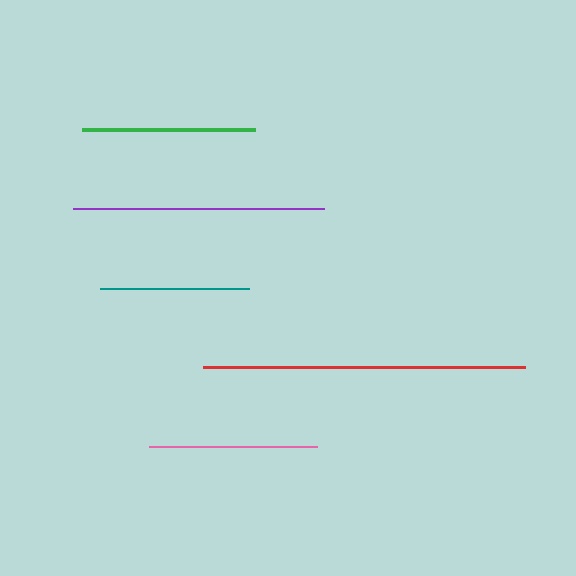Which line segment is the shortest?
The teal line is the shortest at approximately 149 pixels.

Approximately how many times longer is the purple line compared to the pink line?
The purple line is approximately 1.5 times the length of the pink line.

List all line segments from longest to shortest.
From longest to shortest: red, purple, green, pink, teal.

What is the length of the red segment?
The red segment is approximately 322 pixels long.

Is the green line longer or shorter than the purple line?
The purple line is longer than the green line.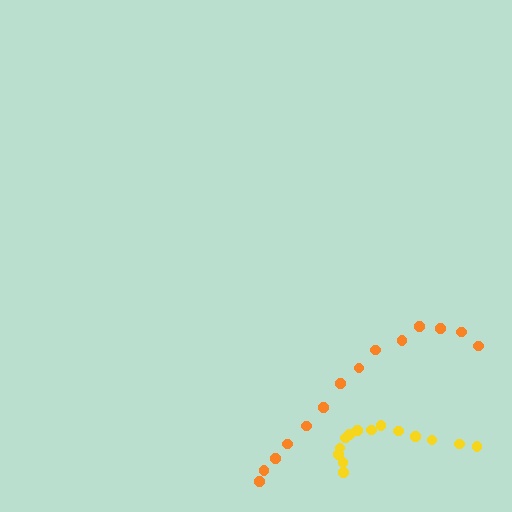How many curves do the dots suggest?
There are 2 distinct paths.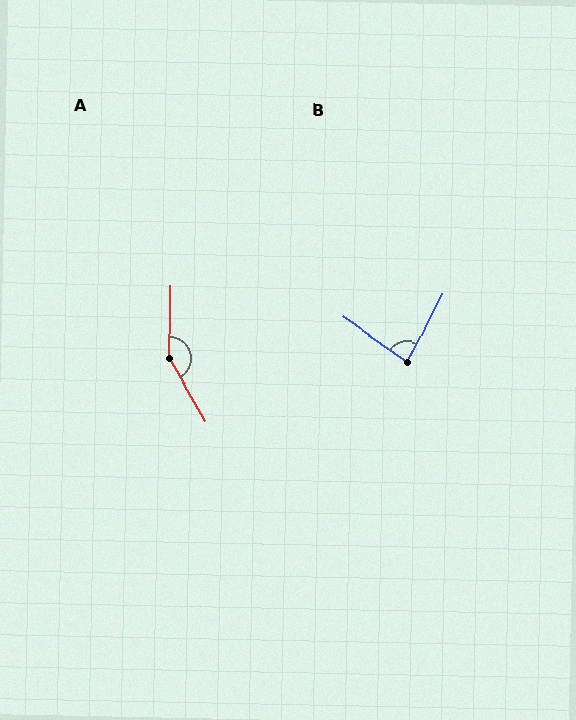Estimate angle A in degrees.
Approximately 150 degrees.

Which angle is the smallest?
B, at approximately 82 degrees.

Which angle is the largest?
A, at approximately 150 degrees.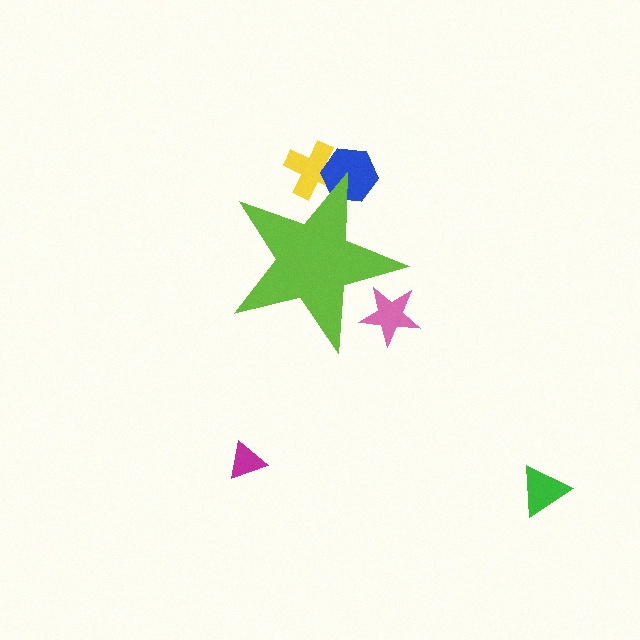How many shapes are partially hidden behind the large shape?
3 shapes are partially hidden.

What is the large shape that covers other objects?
A lime star.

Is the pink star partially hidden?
Yes, the pink star is partially hidden behind the lime star.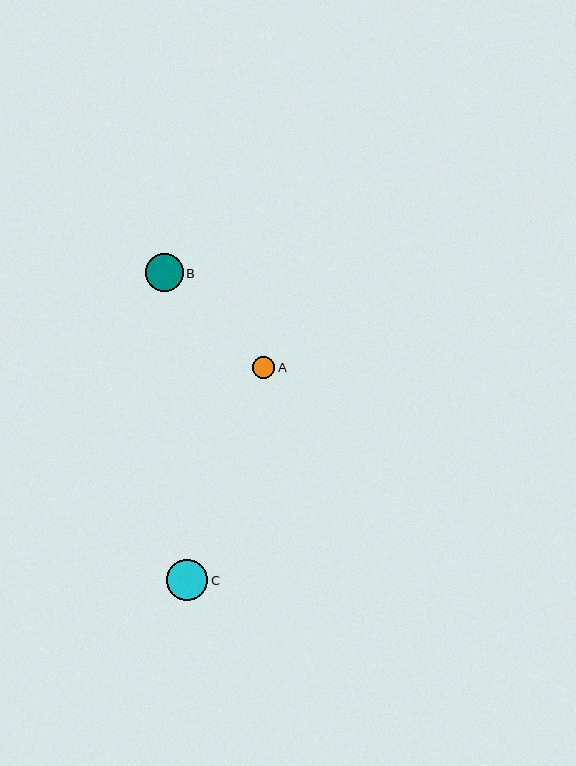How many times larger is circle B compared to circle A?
Circle B is approximately 1.7 times the size of circle A.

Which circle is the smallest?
Circle A is the smallest with a size of approximately 22 pixels.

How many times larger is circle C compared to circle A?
Circle C is approximately 1.9 times the size of circle A.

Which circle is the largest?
Circle C is the largest with a size of approximately 41 pixels.